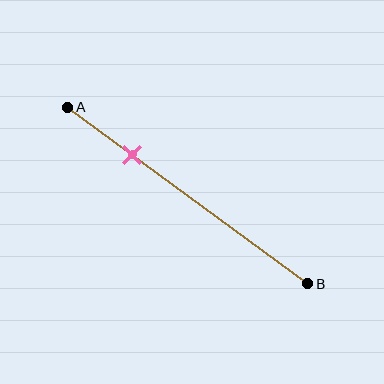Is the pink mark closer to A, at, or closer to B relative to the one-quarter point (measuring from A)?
The pink mark is approximately at the one-quarter point of segment AB.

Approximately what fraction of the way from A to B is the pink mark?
The pink mark is approximately 25% of the way from A to B.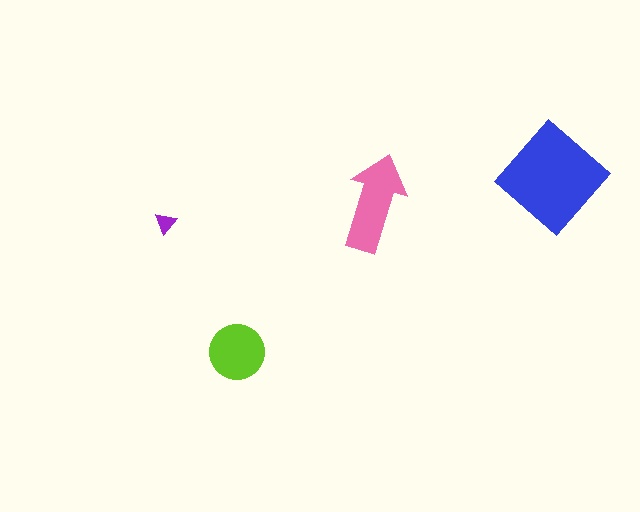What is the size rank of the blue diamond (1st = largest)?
1st.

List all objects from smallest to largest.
The purple triangle, the lime circle, the pink arrow, the blue diamond.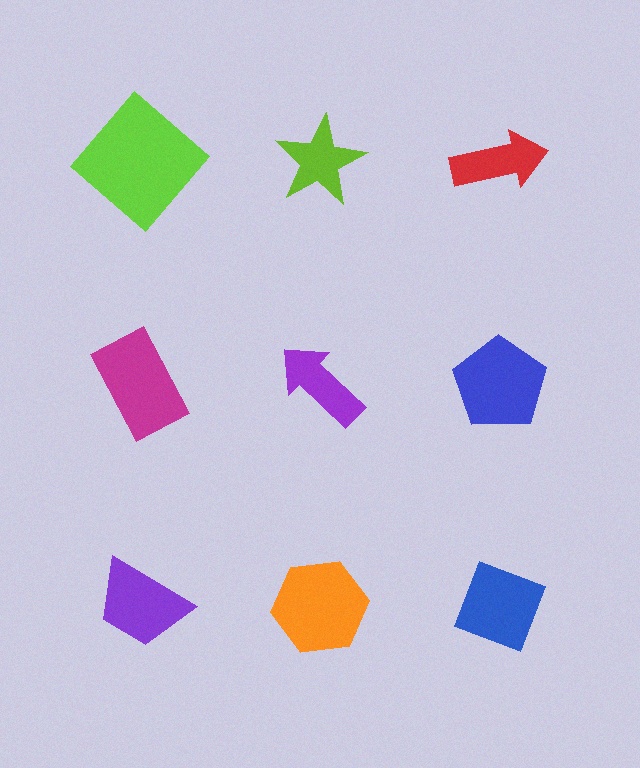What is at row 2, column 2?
A purple arrow.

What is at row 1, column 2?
A lime star.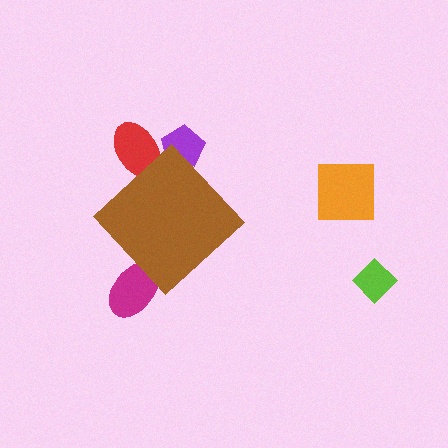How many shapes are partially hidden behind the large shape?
3 shapes are partially hidden.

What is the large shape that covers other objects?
A brown diamond.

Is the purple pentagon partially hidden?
Yes, the purple pentagon is partially hidden behind the brown diamond.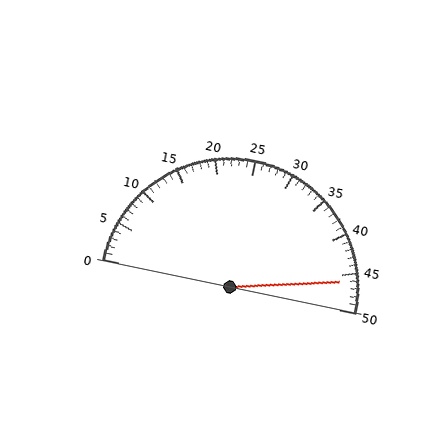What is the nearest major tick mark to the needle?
The nearest major tick mark is 45.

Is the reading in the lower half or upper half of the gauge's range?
The reading is in the upper half of the range (0 to 50).